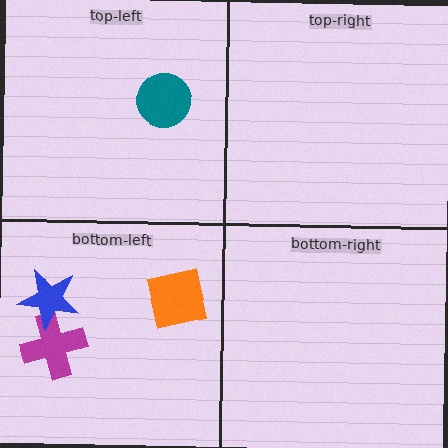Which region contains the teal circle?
The top-left region.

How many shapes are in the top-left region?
1.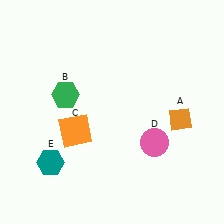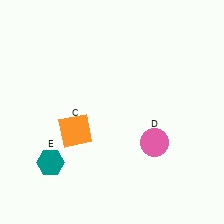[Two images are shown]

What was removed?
The green hexagon (B), the orange diamond (A) were removed in Image 2.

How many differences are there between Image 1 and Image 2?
There are 2 differences between the two images.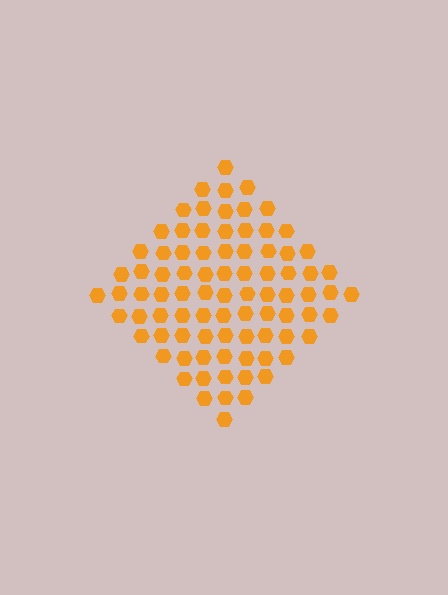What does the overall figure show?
The overall figure shows a diamond.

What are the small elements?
The small elements are hexagons.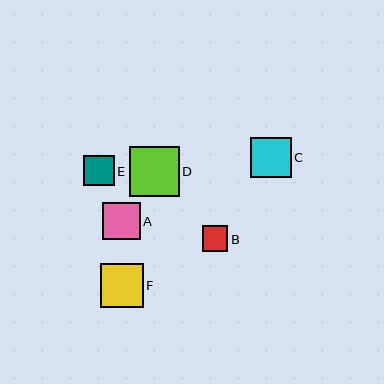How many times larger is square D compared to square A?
Square D is approximately 1.3 times the size of square A.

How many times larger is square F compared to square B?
Square F is approximately 1.7 times the size of square B.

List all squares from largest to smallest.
From largest to smallest: D, F, C, A, E, B.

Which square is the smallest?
Square B is the smallest with a size of approximately 25 pixels.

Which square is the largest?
Square D is the largest with a size of approximately 49 pixels.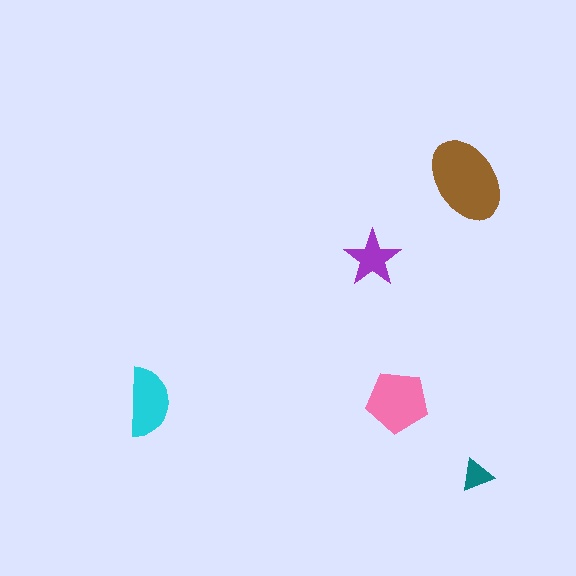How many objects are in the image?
There are 5 objects in the image.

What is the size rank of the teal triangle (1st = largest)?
5th.